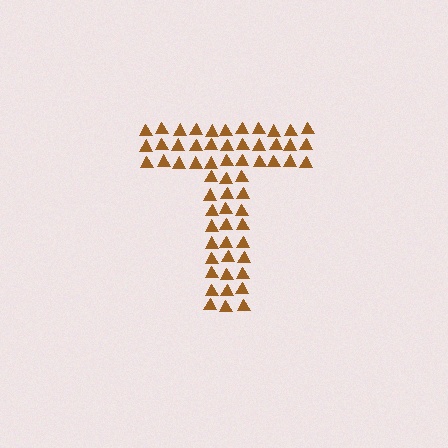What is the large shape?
The large shape is the letter T.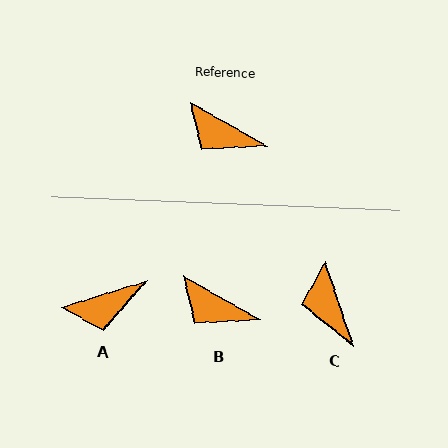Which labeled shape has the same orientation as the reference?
B.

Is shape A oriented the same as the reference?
No, it is off by about 47 degrees.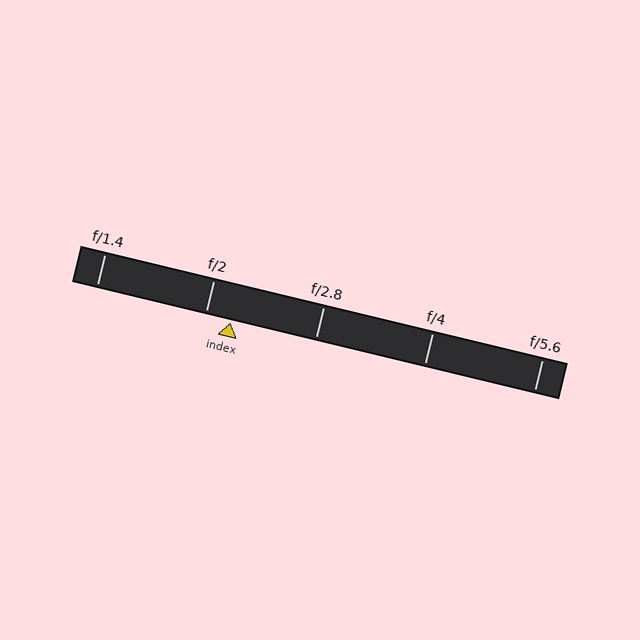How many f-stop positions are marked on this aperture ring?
There are 5 f-stop positions marked.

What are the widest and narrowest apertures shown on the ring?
The widest aperture shown is f/1.4 and the narrowest is f/5.6.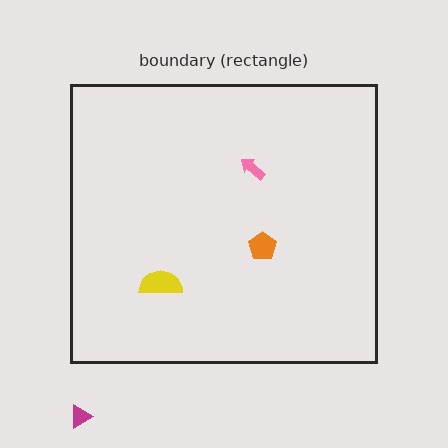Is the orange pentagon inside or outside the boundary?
Inside.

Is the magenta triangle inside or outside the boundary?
Outside.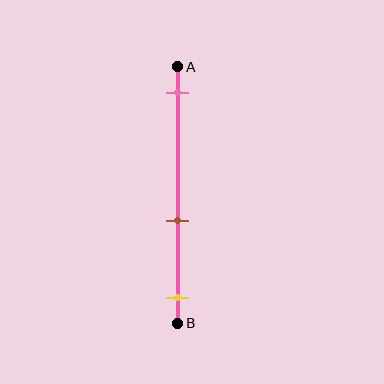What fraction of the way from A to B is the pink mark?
The pink mark is approximately 10% (0.1) of the way from A to B.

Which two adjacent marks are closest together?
The brown and yellow marks are the closest adjacent pair.